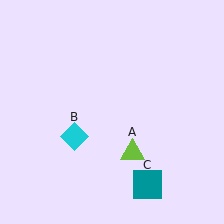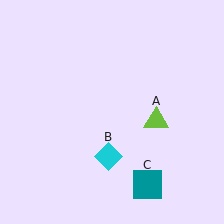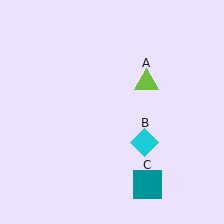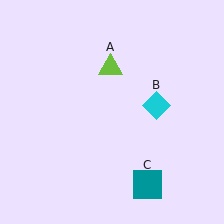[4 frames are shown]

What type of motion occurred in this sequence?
The lime triangle (object A), cyan diamond (object B) rotated counterclockwise around the center of the scene.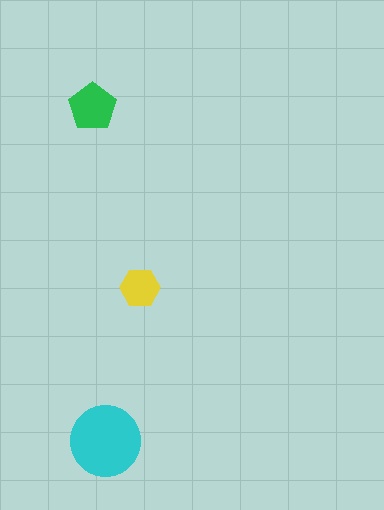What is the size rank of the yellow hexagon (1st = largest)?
3rd.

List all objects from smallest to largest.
The yellow hexagon, the green pentagon, the cyan circle.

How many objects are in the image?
There are 3 objects in the image.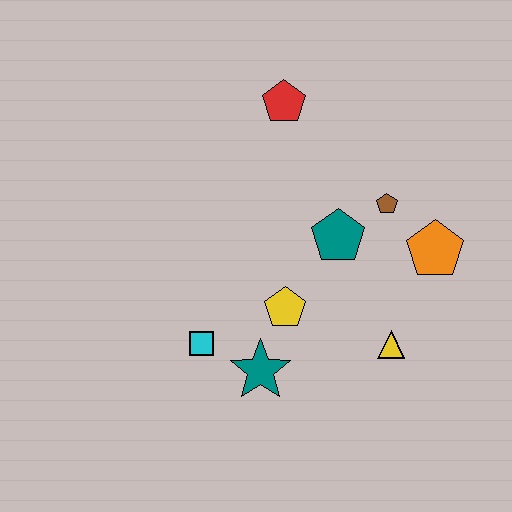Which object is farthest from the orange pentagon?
The cyan square is farthest from the orange pentagon.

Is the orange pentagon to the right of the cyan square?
Yes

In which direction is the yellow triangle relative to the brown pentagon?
The yellow triangle is below the brown pentagon.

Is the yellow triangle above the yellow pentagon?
No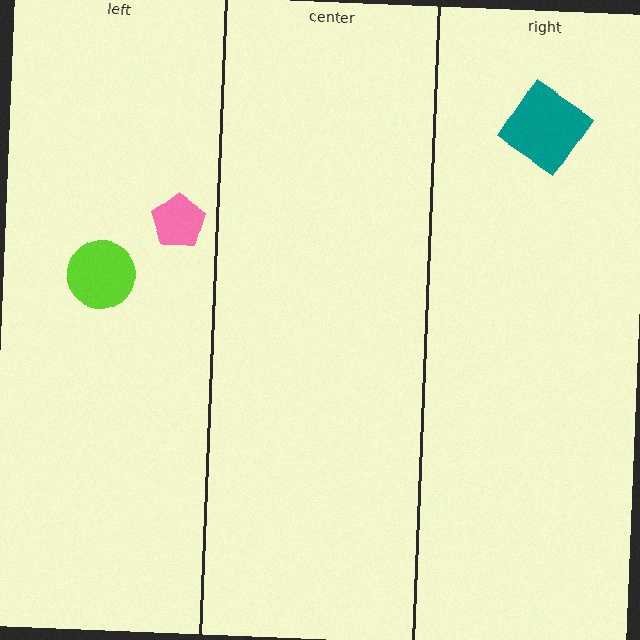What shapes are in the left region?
The pink pentagon, the lime circle.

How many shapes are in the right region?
1.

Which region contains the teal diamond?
The right region.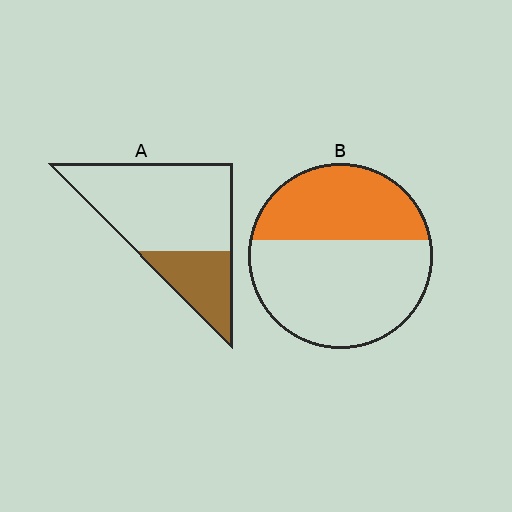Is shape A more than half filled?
No.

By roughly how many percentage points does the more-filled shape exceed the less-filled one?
By roughly 10 percentage points (B over A).